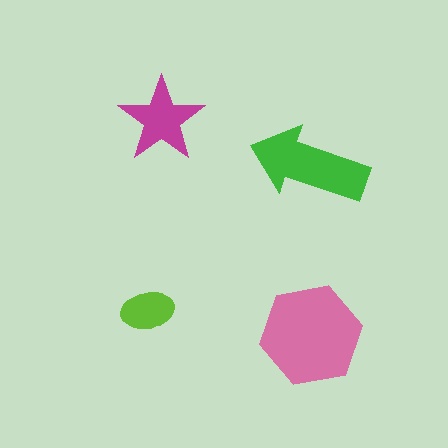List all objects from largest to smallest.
The pink hexagon, the green arrow, the magenta star, the lime ellipse.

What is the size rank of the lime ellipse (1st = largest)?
4th.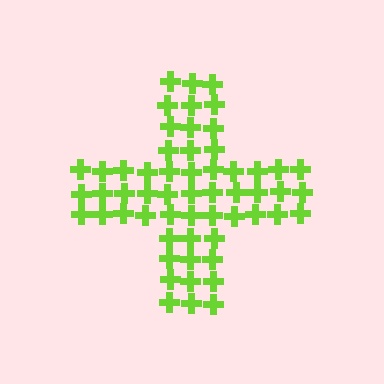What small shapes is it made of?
It is made of small crosses.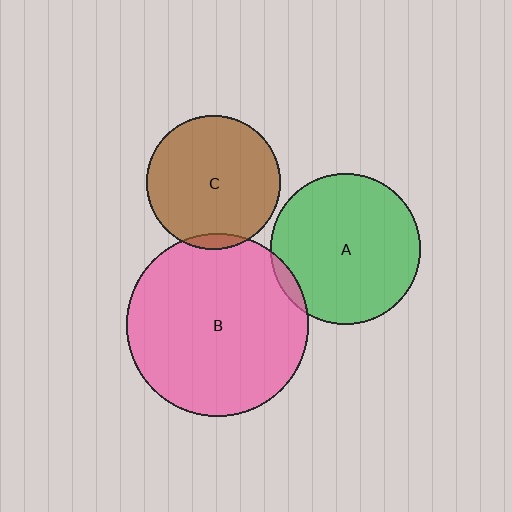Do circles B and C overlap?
Yes.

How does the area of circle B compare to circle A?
Approximately 1.5 times.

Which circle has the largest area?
Circle B (pink).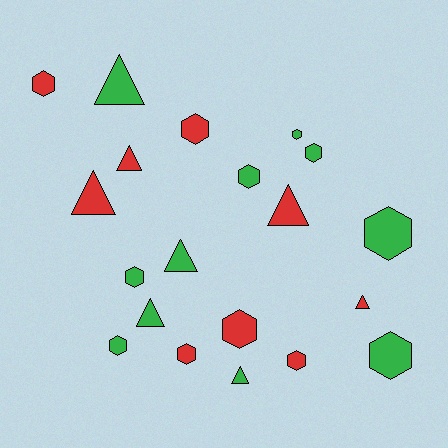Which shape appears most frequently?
Hexagon, with 12 objects.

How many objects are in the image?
There are 20 objects.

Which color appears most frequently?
Green, with 11 objects.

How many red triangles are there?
There are 4 red triangles.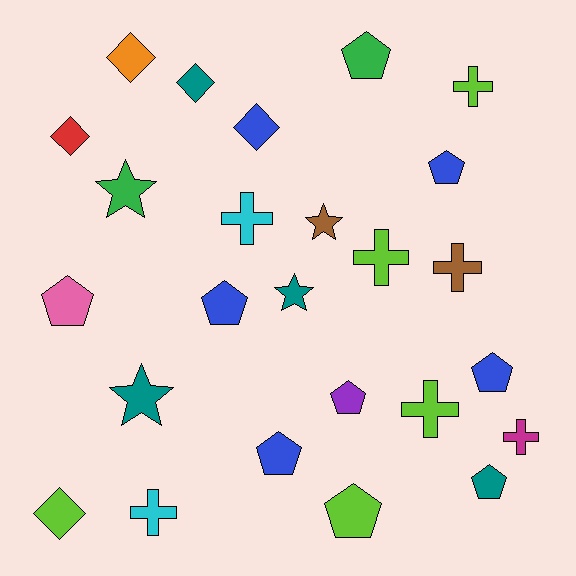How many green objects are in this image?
There are 2 green objects.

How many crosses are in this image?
There are 7 crosses.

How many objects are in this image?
There are 25 objects.